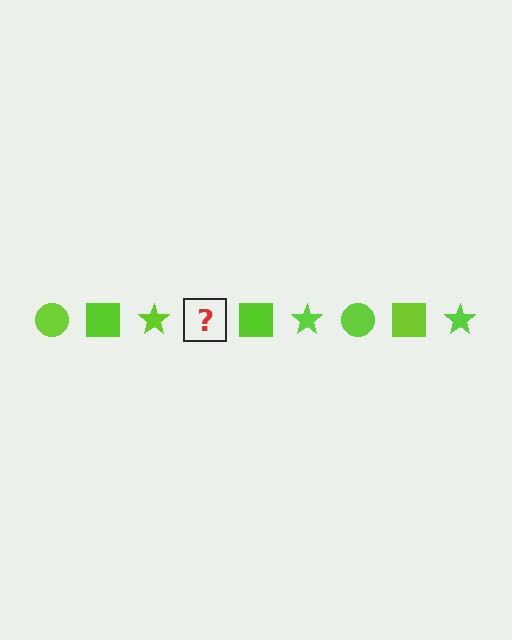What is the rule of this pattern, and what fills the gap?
The rule is that the pattern cycles through circle, square, star shapes in lime. The gap should be filled with a lime circle.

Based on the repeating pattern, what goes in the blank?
The blank should be a lime circle.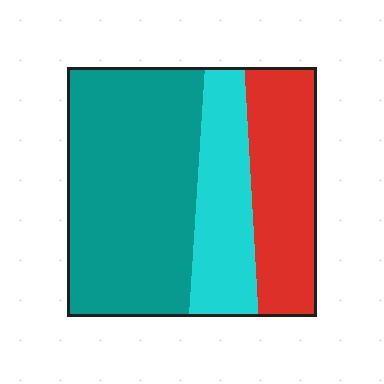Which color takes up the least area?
Cyan, at roughly 20%.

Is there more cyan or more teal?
Teal.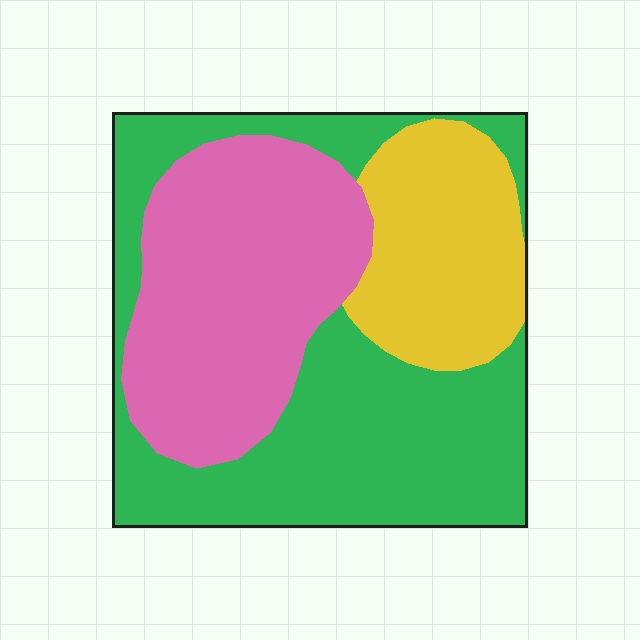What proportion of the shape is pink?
Pink takes up about one third (1/3) of the shape.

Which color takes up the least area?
Yellow, at roughly 20%.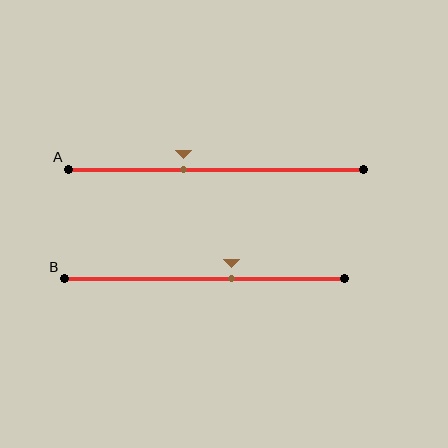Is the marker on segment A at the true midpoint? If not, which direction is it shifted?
No, the marker on segment A is shifted to the left by about 11% of the segment length.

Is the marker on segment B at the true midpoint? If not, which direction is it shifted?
No, the marker on segment B is shifted to the right by about 10% of the segment length.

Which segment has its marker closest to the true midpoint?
Segment B has its marker closest to the true midpoint.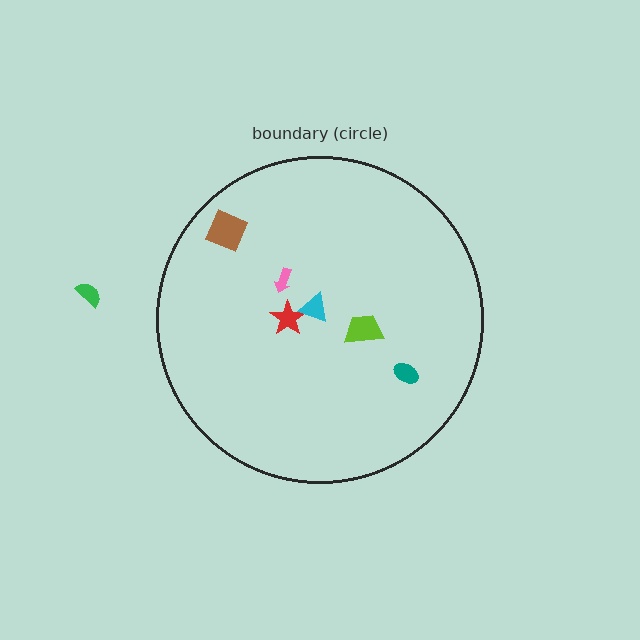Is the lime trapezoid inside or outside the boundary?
Inside.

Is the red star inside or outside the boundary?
Inside.